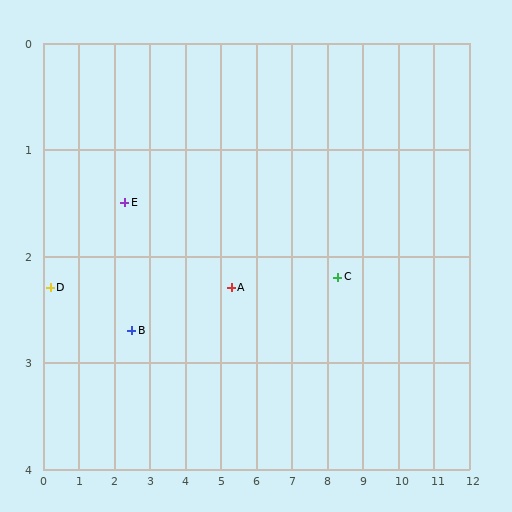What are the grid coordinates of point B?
Point B is at approximately (2.5, 2.7).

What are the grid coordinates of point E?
Point E is at approximately (2.3, 1.5).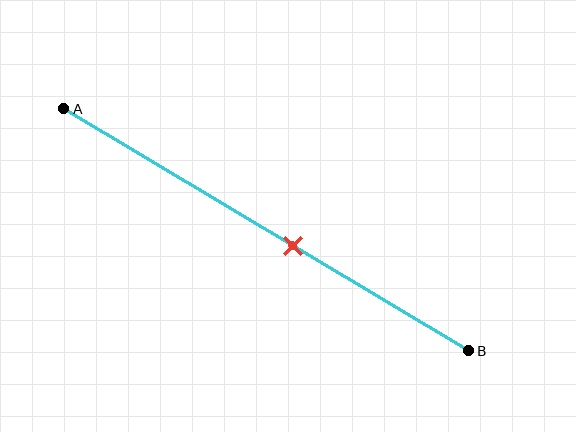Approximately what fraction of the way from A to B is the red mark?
The red mark is approximately 55% of the way from A to B.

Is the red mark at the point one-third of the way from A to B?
No, the mark is at about 55% from A, not at the 33% one-third point.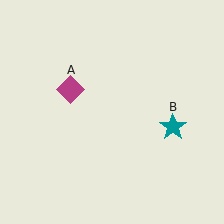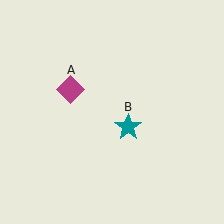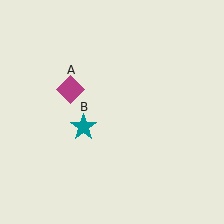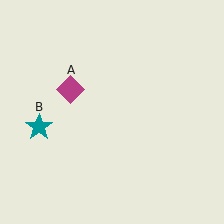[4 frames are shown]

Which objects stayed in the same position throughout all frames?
Magenta diamond (object A) remained stationary.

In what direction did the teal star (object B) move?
The teal star (object B) moved left.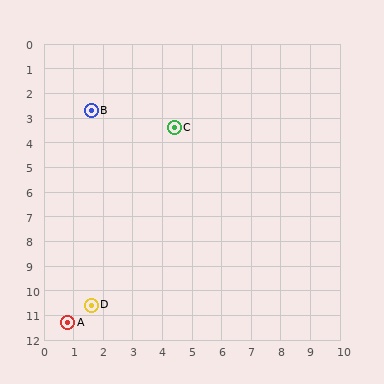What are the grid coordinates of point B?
Point B is at approximately (1.6, 2.7).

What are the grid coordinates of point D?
Point D is at approximately (1.6, 10.6).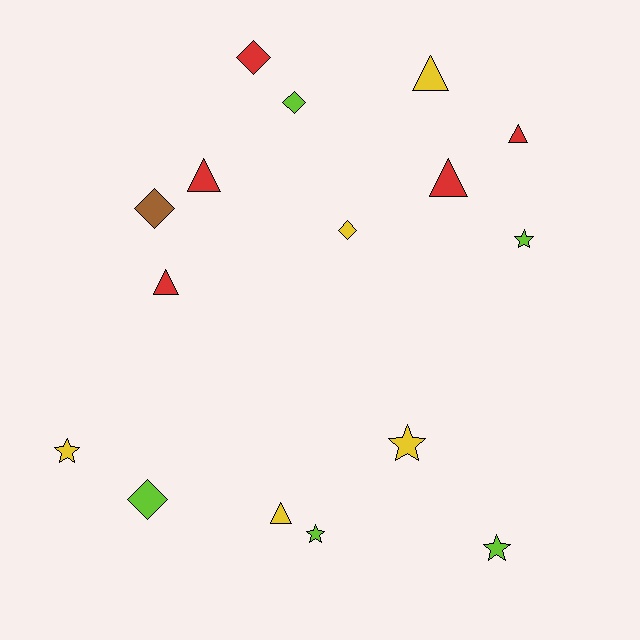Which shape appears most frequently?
Triangle, with 6 objects.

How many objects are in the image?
There are 16 objects.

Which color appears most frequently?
Red, with 5 objects.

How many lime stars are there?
There are 3 lime stars.